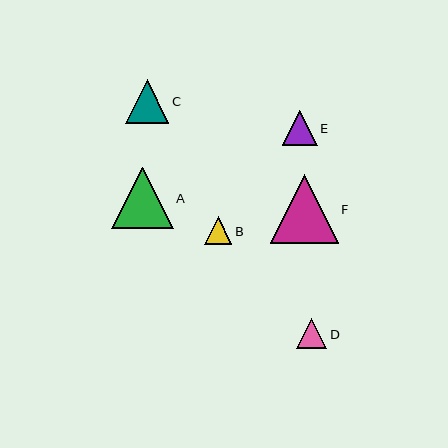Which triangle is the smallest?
Triangle B is the smallest with a size of approximately 27 pixels.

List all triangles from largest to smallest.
From largest to smallest: F, A, C, E, D, B.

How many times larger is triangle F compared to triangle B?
Triangle F is approximately 2.5 times the size of triangle B.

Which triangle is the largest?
Triangle F is the largest with a size of approximately 68 pixels.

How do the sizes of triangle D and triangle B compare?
Triangle D and triangle B are approximately the same size.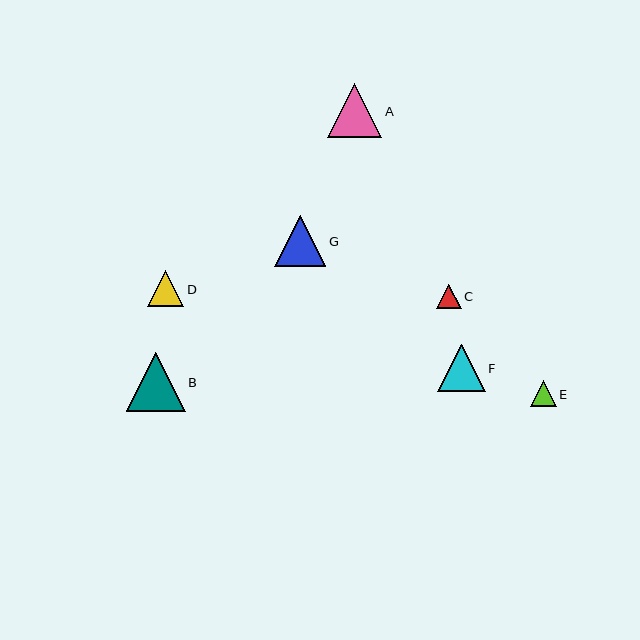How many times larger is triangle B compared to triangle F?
Triangle B is approximately 1.2 times the size of triangle F.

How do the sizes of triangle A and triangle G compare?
Triangle A and triangle G are approximately the same size.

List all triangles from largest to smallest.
From largest to smallest: B, A, G, F, D, E, C.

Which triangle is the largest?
Triangle B is the largest with a size of approximately 59 pixels.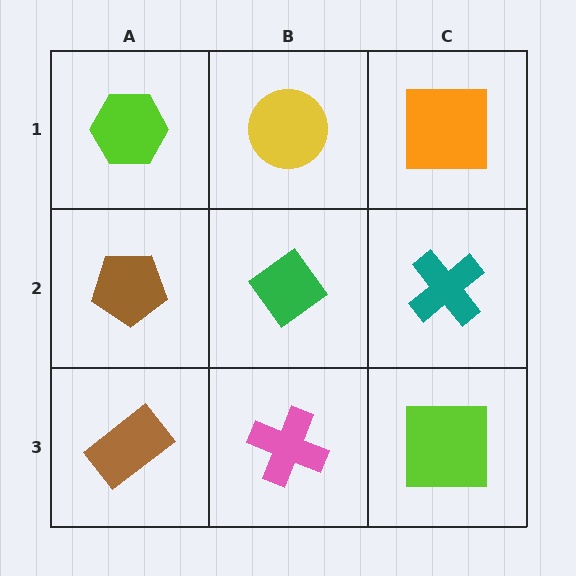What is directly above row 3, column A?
A brown pentagon.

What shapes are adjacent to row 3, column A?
A brown pentagon (row 2, column A), a pink cross (row 3, column B).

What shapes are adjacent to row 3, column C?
A teal cross (row 2, column C), a pink cross (row 3, column B).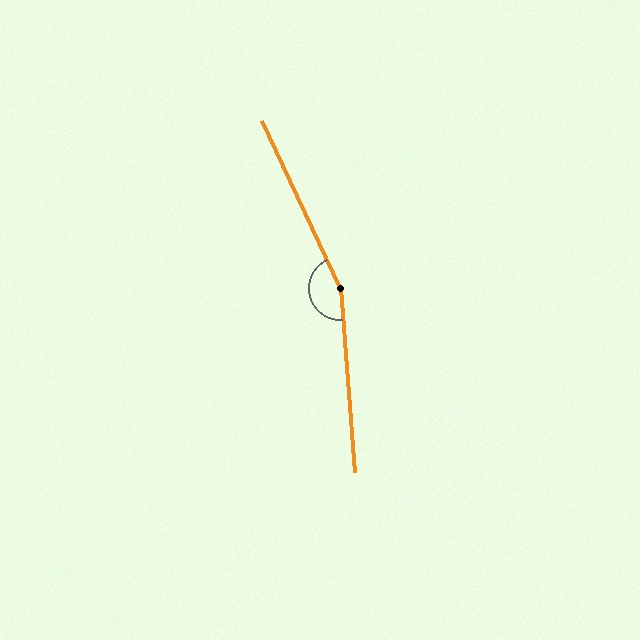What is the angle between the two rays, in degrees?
Approximately 159 degrees.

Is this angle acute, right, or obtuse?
It is obtuse.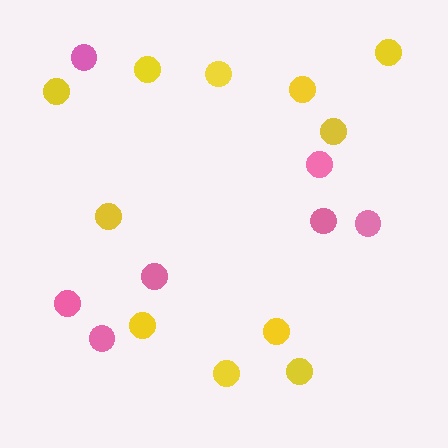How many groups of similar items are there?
There are 2 groups: one group of pink circles (7) and one group of yellow circles (11).